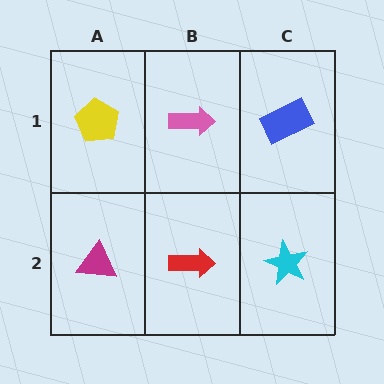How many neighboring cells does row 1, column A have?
2.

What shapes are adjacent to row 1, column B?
A red arrow (row 2, column B), a yellow pentagon (row 1, column A), a blue rectangle (row 1, column C).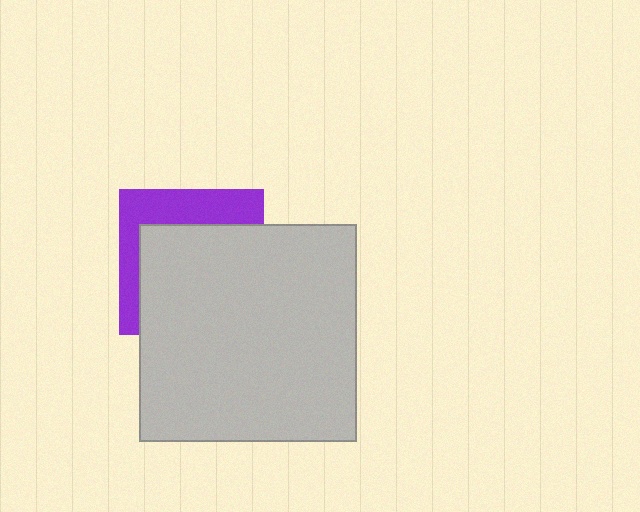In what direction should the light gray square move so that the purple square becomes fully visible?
The light gray square should move toward the lower-right. That is the shortest direction to clear the overlap and leave the purple square fully visible.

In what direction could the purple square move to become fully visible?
The purple square could move toward the upper-left. That would shift it out from behind the light gray square entirely.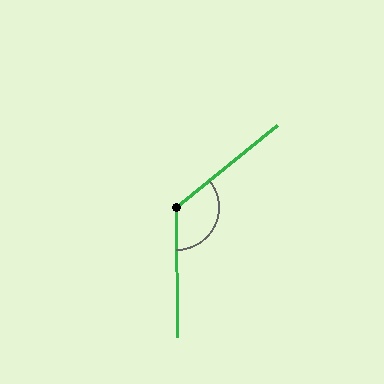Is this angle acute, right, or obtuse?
It is obtuse.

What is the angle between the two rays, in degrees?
Approximately 128 degrees.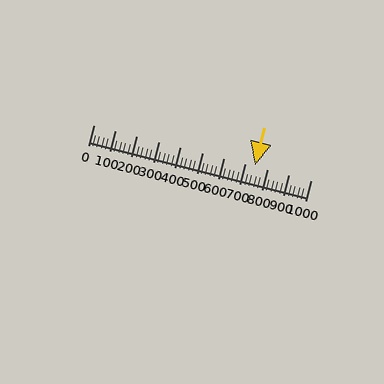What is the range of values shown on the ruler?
The ruler shows values from 0 to 1000.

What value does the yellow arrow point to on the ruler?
The yellow arrow points to approximately 741.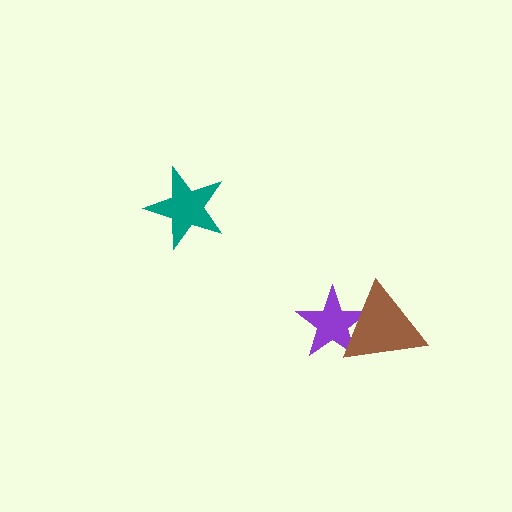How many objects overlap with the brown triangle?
1 object overlaps with the brown triangle.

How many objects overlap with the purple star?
1 object overlaps with the purple star.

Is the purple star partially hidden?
Yes, it is partially covered by another shape.